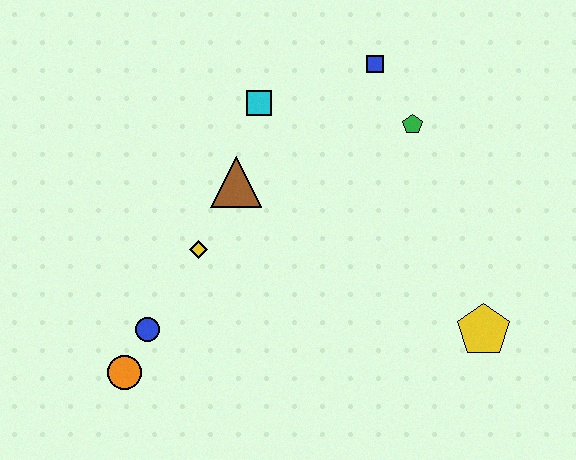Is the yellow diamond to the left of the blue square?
Yes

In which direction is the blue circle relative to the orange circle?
The blue circle is above the orange circle.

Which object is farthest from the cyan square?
The yellow pentagon is farthest from the cyan square.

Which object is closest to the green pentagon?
The blue square is closest to the green pentagon.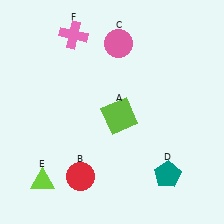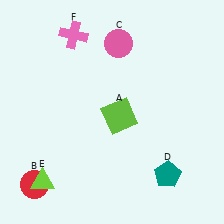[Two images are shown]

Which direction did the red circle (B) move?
The red circle (B) moved left.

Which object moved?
The red circle (B) moved left.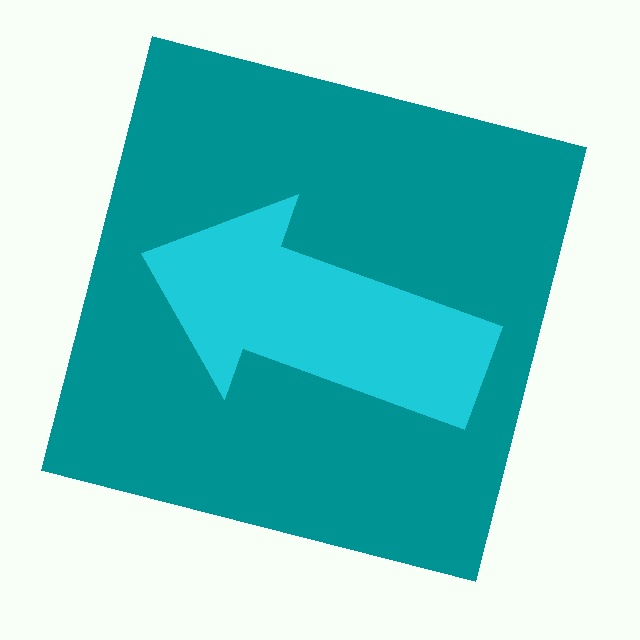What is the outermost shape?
The teal square.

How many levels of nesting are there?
2.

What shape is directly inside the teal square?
The cyan arrow.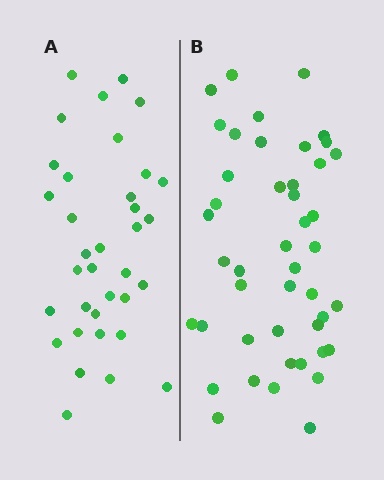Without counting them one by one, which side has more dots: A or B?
Region B (the right region) has more dots.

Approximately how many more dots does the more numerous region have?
Region B has roughly 10 or so more dots than region A.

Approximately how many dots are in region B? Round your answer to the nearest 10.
About 40 dots. (The exact count is 45, which rounds to 40.)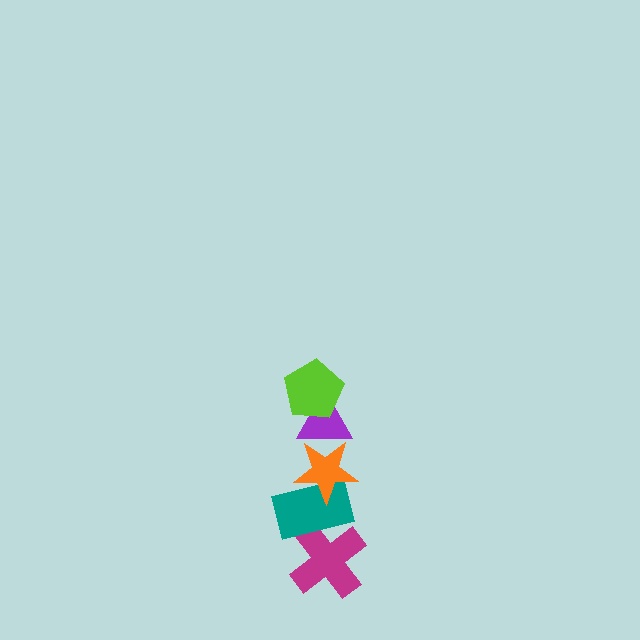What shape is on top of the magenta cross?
The teal rectangle is on top of the magenta cross.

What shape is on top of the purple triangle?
The lime pentagon is on top of the purple triangle.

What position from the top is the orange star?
The orange star is 3rd from the top.